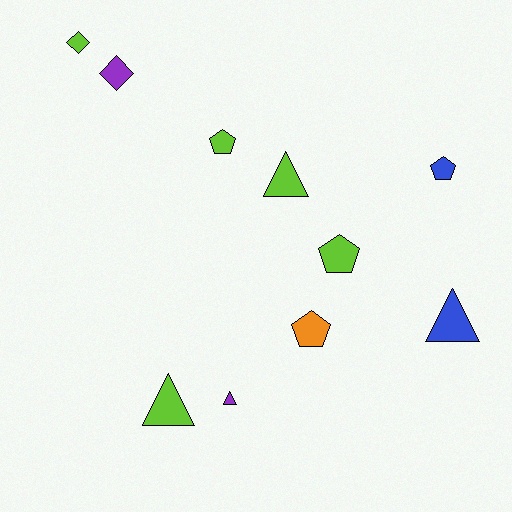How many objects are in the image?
There are 10 objects.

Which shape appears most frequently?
Pentagon, with 4 objects.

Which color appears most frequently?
Lime, with 5 objects.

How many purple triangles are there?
There is 1 purple triangle.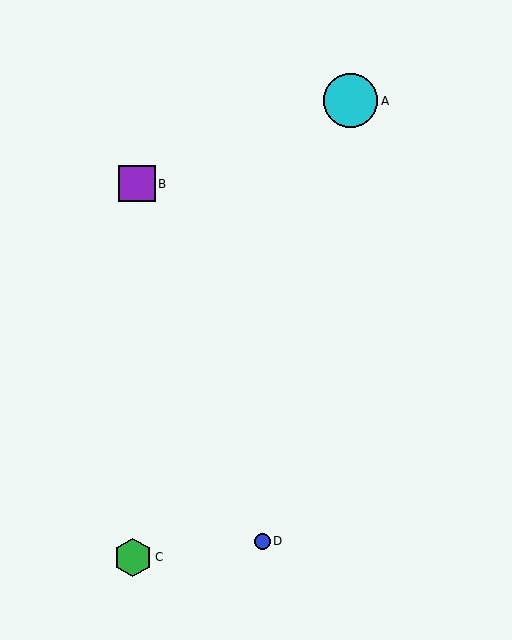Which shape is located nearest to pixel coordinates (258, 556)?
The blue circle (labeled D) at (262, 541) is nearest to that location.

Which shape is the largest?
The cyan circle (labeled A) is the largest.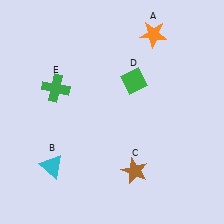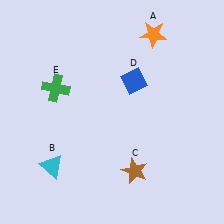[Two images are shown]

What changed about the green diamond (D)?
In Image 1, D is green. In Image 2, it changed to blue.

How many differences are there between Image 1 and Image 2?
There is 1 difference between the two images.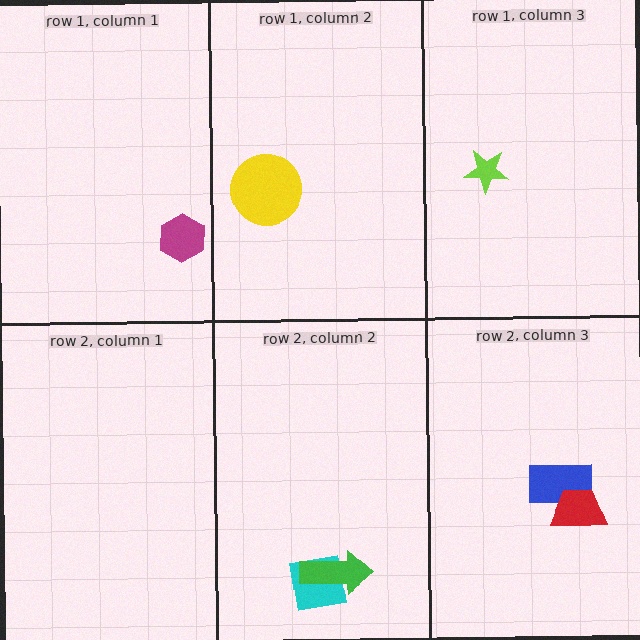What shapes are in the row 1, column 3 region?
The lime star.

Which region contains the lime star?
The row 1, column 3 region.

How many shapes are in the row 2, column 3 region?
2.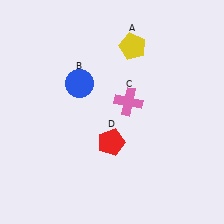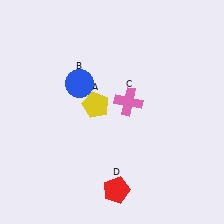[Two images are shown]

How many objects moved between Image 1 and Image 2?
2 objects moved between the two images.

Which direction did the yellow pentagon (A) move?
The yellow pentagon (A) moved down.